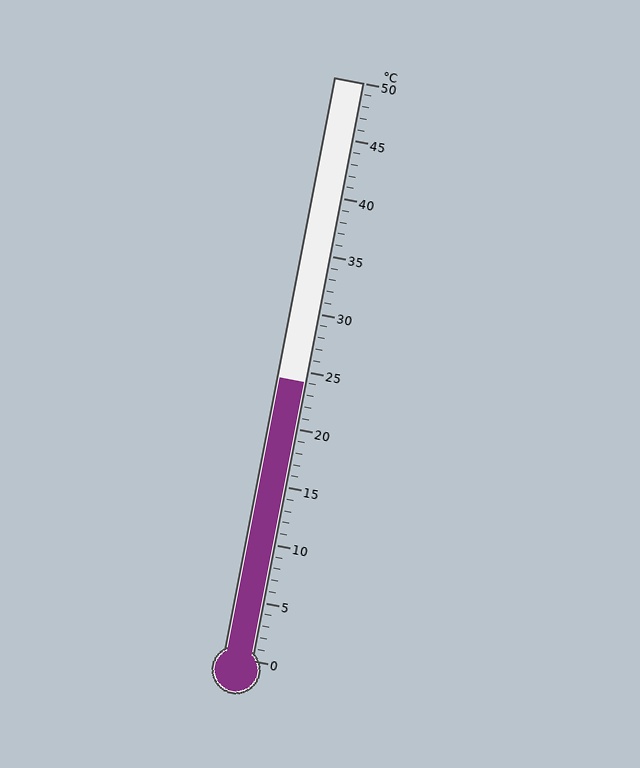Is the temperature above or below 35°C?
The temperature is below 35°C.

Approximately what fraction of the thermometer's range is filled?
The thermometer is filled to approximately 50% of its range.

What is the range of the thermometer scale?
The thermometer scale ranges from 0°C to 50°C.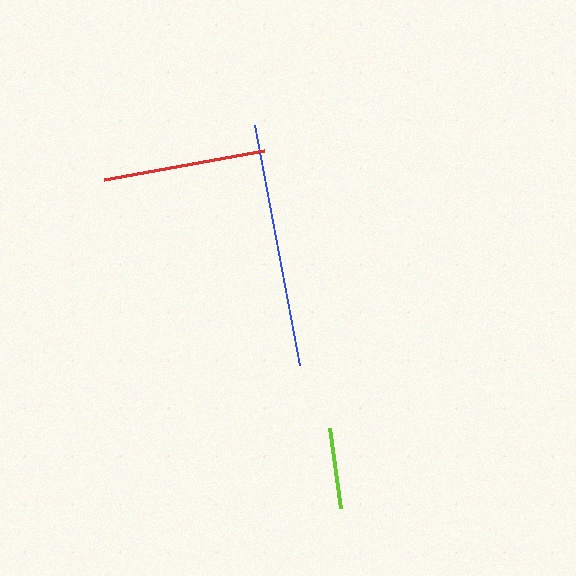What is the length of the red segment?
The red segment is approximately 162 pixels long.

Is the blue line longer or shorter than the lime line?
The blue line is longer than the lime line.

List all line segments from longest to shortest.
From longest to shortest: blue, red, lime.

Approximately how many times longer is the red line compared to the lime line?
The red line is approximately 2.0 times the length of the lime line.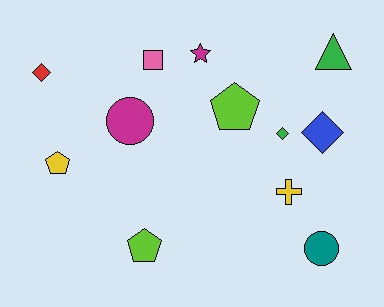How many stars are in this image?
There is 1 star.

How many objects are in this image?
There are 12 objects.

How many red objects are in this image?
There is 1 red object.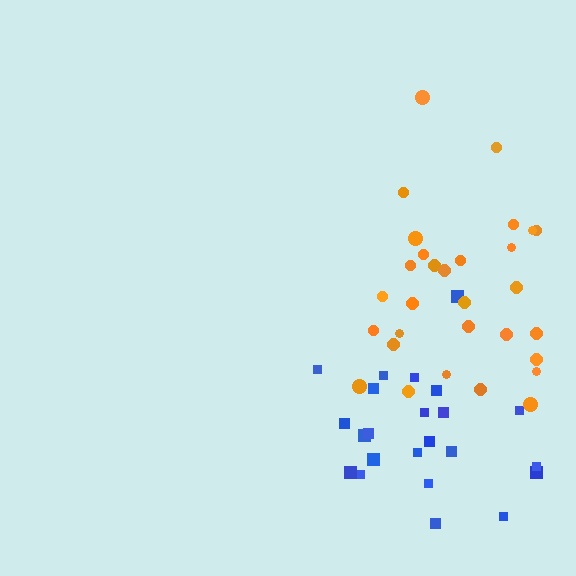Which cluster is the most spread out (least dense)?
Blue.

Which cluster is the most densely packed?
Orange.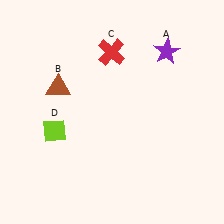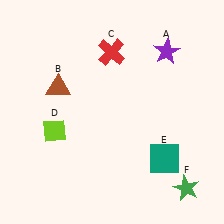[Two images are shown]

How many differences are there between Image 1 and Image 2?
There are 2 differences between the two images.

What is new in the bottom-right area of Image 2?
A teal square (E) was added in the bottom-right area of Image 2.